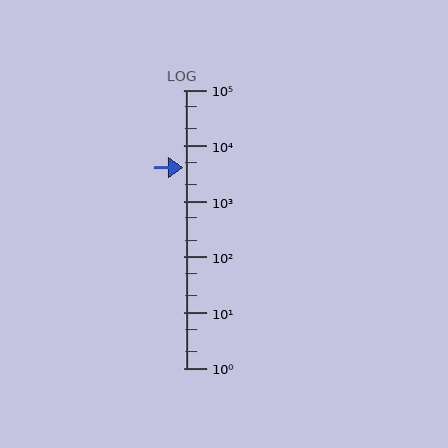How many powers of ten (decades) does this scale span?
The scale spans 5 decades, from 1 to 100000.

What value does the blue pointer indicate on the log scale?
The pointer indicates approximately 4000.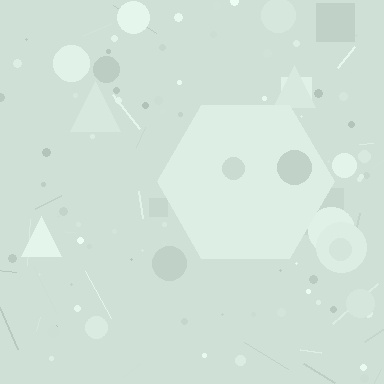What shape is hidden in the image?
A hexagon is hidden in the image.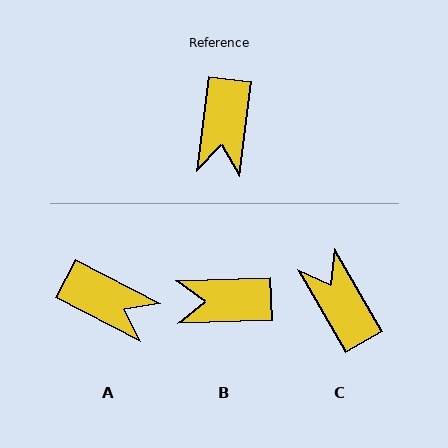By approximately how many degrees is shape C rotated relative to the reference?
Approximately 143 degrees clockwise.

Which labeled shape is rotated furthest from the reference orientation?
C, about 143 degrees away.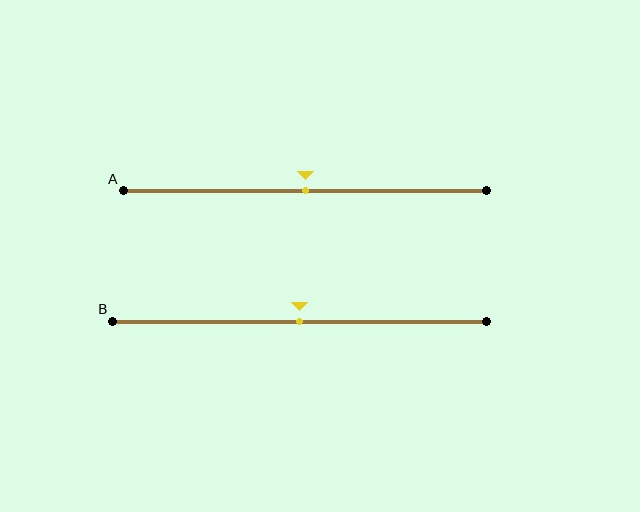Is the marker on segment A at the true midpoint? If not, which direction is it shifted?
Yes, the marker on segment A is at the true midpoint.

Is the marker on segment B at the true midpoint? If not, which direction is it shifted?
Yes, the marker on segment B is at the true midpoint.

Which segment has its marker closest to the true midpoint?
Segment A has its marker closest to the true midpoint.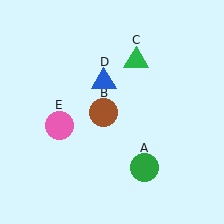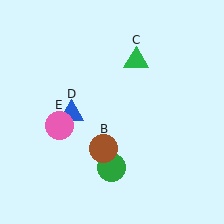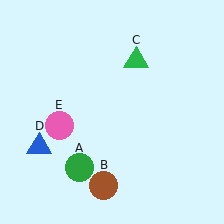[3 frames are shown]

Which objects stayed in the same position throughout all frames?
Green triangle (object C) and pink circle (object E) remained stationary.